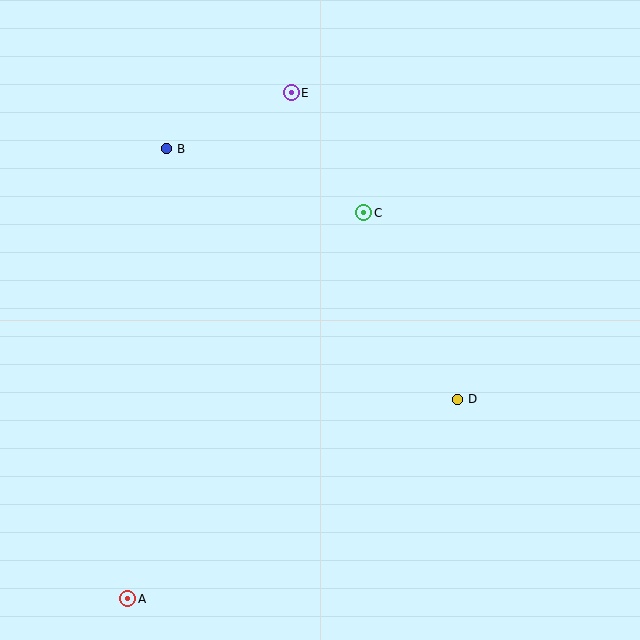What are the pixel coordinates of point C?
Point C is at (364, 213).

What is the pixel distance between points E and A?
The distance between E and A is 532 pixels.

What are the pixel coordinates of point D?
Point D is at (458, 399).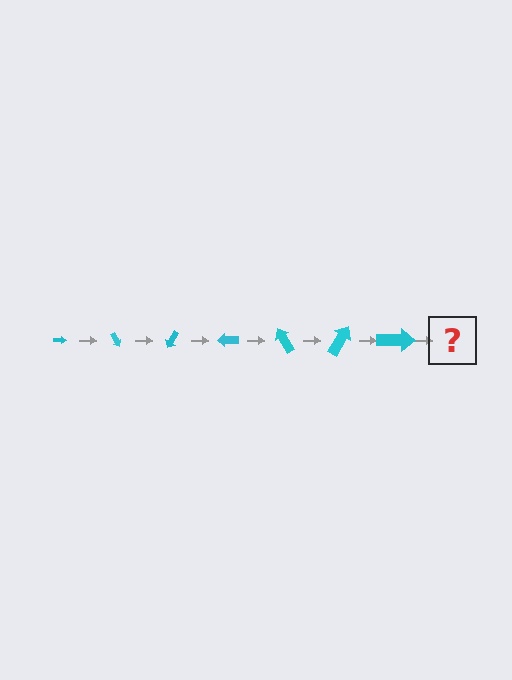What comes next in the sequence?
The next element should be an arrow, larger than the previous one and rotated 420 degrees from the start.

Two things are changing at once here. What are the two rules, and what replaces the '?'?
The two rules are that the arrow grows larger each step and it rotates 60 degrees each step. The '?' should be an arrow, larger than the previous one and rotated 420 degrees from the start.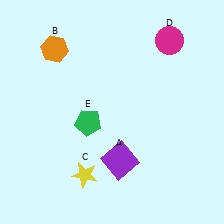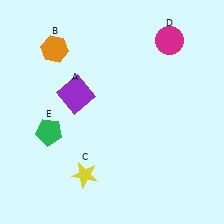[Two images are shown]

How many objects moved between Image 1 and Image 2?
2 objects moved between the two images.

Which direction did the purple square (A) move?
The purple square (A) moved up.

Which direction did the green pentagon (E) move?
The green pentagon (E) moved left.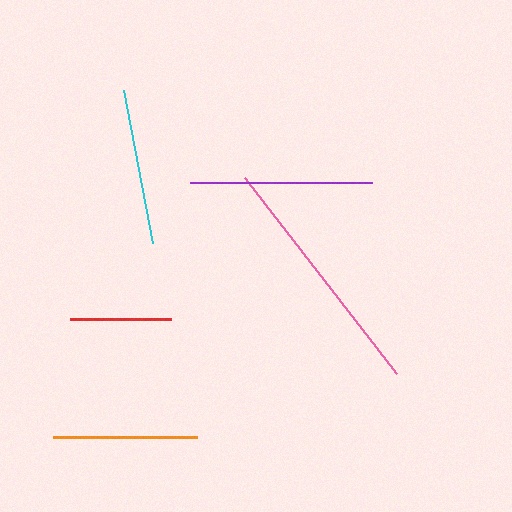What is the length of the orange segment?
The orange segment is approximately 144 pixels long.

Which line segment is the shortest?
The red line is the shortest at approximately 101 pixels.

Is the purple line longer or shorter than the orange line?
The purple line is longer than the orange line.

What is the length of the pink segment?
The pink segment is approximately 248 pixels long.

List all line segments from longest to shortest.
From longest to shortest: pink, purple, cyan, orange, red.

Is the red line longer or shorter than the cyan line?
The cyan line is longer than the red line.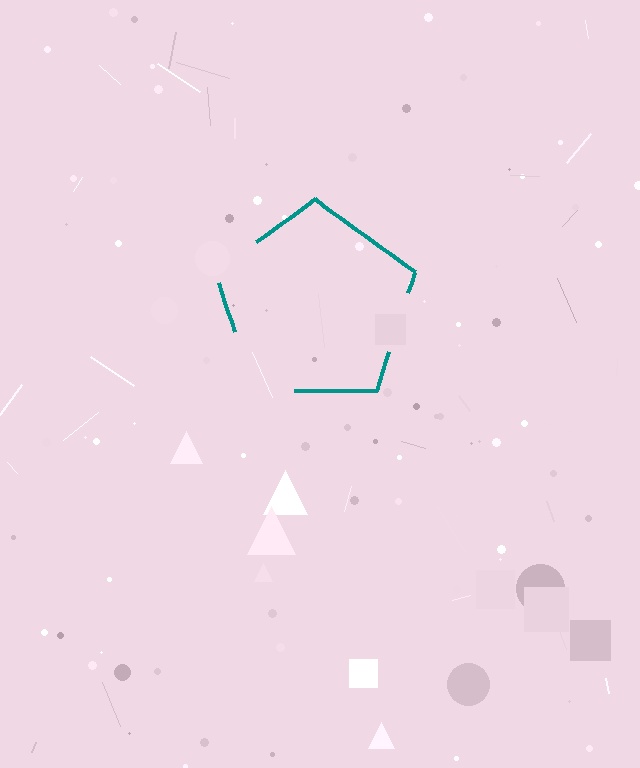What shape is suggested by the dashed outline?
The dashed outline suggests a pentagon.